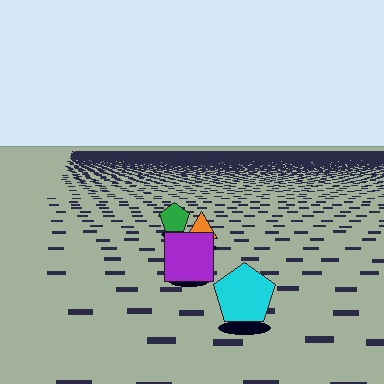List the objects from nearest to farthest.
From nearest to farthest: the cyan pentagon, the purple square, the orange triangle, the green pentagon.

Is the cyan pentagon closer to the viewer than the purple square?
Yes. The cyan pentagon is closer — you can tell from the texture gradient: the ground texture is coarser near it.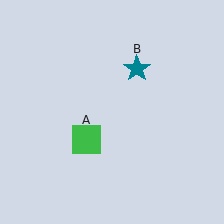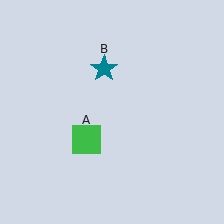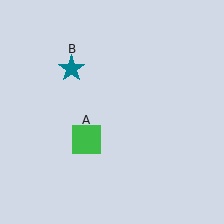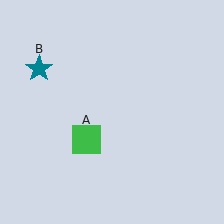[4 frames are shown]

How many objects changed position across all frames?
1 object changed position: teal star (object B).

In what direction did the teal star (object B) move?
The teal star (object B) moved left.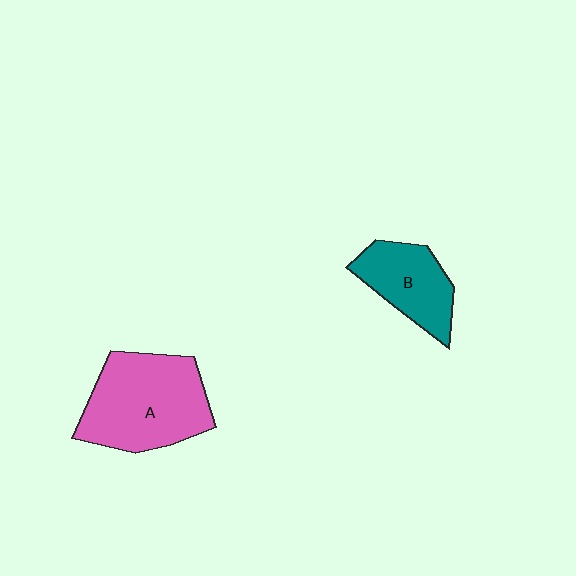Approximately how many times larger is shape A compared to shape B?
Approximately 1.7 times.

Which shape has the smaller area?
Shape B (teal).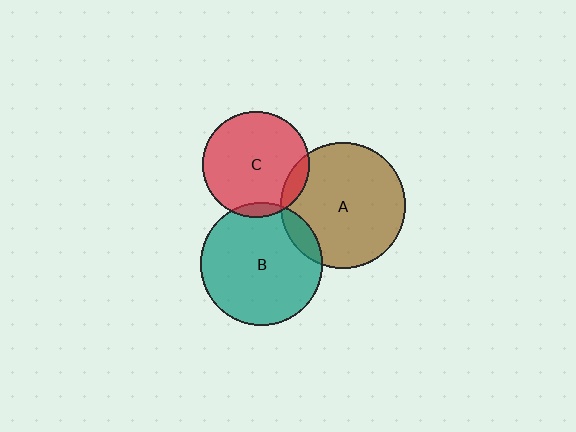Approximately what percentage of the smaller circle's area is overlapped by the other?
Approximately 5%.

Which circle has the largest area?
Circle A (brown).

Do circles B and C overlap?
Yes.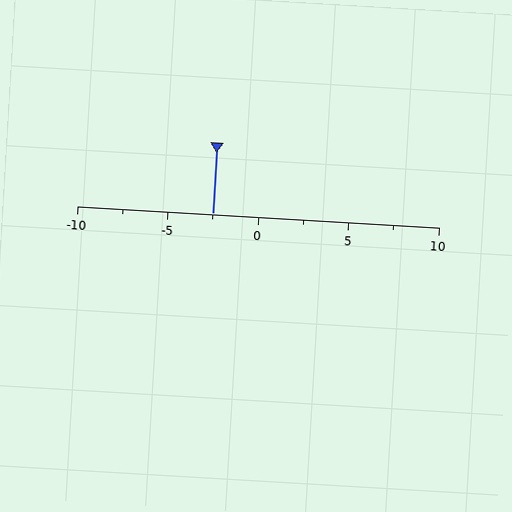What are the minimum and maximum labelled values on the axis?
The axis runs from -10 to 10.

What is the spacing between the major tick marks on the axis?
The major ticks are spaced 5 apart.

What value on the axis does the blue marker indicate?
The marker indicates approximately -2.5.